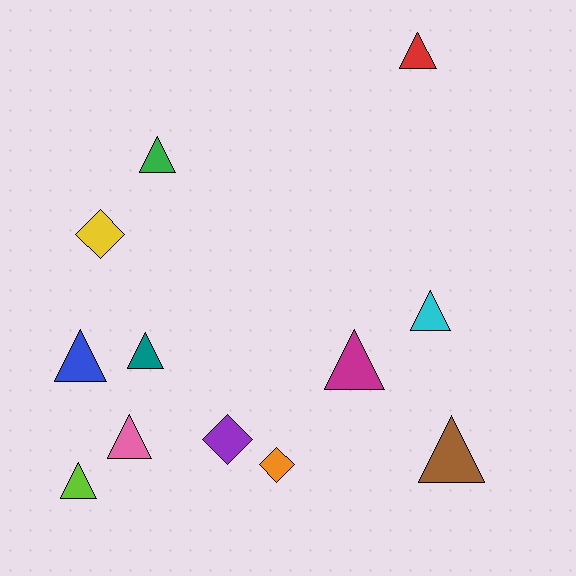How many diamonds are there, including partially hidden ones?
There are 3 diamonds.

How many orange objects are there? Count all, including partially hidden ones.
There is 1 orange object.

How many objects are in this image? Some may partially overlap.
There are 12 objects.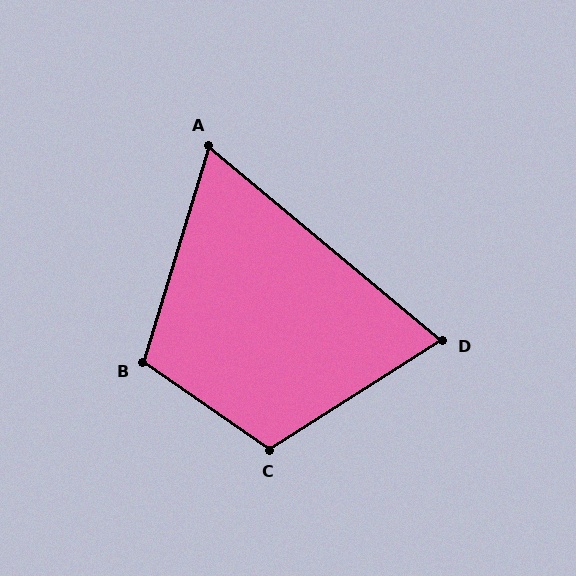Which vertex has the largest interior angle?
C, at approximately 113 degrees.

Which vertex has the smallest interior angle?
A, at approximately 67 degrees.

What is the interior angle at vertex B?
Approximately 108 degrees (obtuse).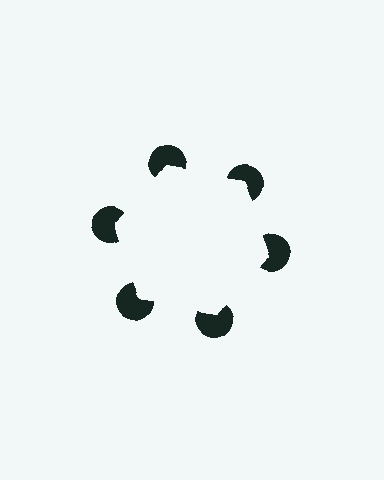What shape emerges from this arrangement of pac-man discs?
An illusory hexagon — its edges are inferred from the aligned wedge cuts in the pac-man discs, not physically drawn.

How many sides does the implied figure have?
6 sides.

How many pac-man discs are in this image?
There are 6 — one at each vertex of the illusory hexagon.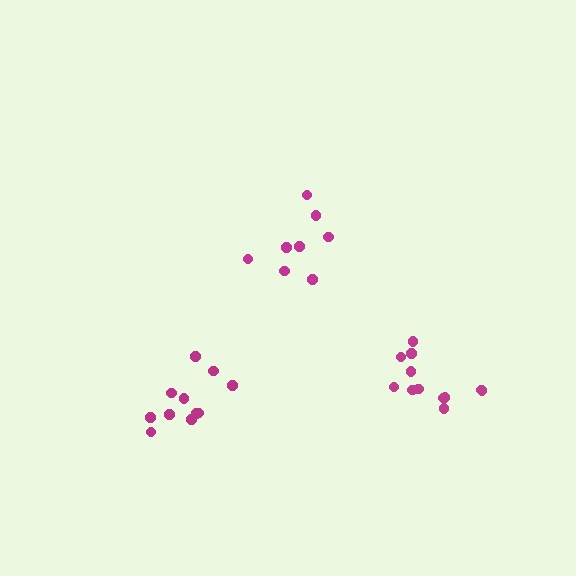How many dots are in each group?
Group 1: 12 dots, Group 2: 8 dots, Group 3: 11 dots (31 total).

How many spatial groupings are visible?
There are 3 spatial groupings.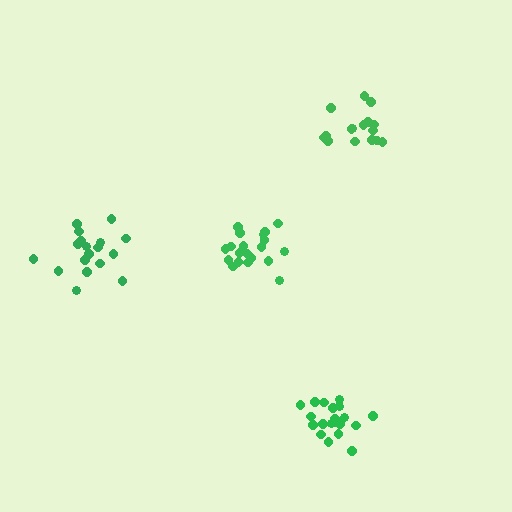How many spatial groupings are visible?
There are 4 spatial groupings.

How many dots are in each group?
Group 1: 20 dots, Group 2: 16 dots, Group 3: 20 dots, Group 4: 18 dots (74 total).